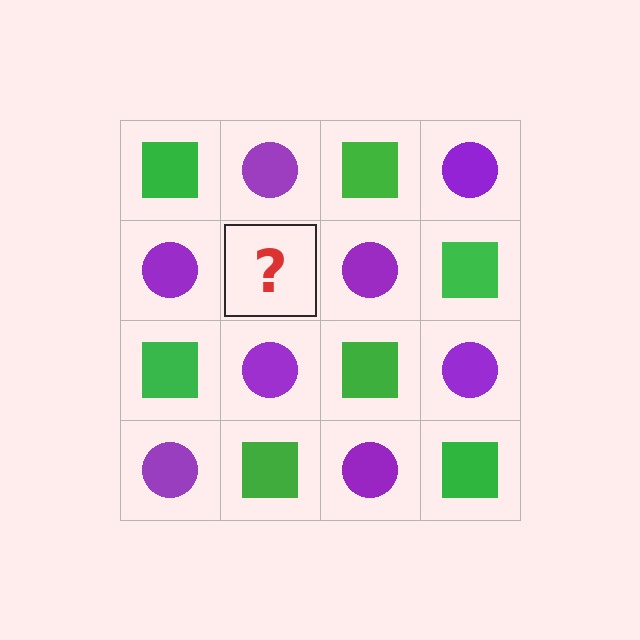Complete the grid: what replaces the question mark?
The question mark should be replaced with a green square.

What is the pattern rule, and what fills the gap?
The rule is that it alternates green square and purple circle in a checkerboard pattern. The gap should be filled with a green square.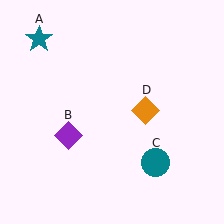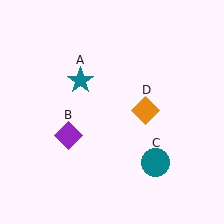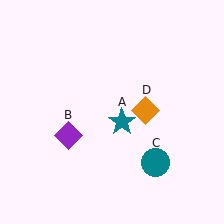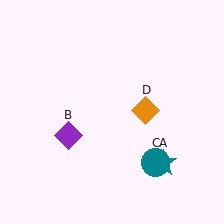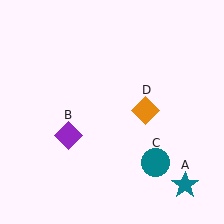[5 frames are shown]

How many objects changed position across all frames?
1 object changed position: teal star (object A).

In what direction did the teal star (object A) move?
The teal star (object A) moved down and to the right.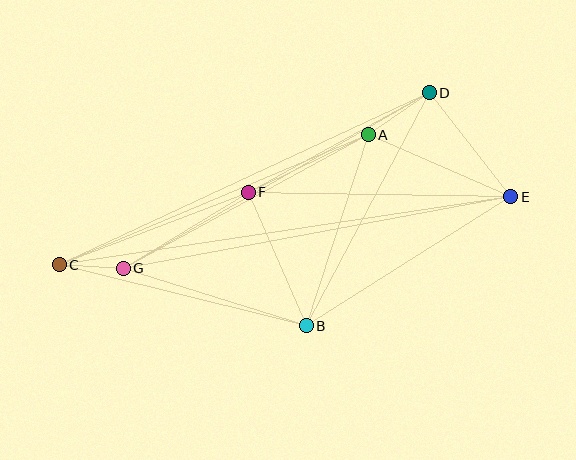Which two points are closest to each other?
Points C and G are closest to each other.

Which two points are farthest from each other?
Points C and E are farthest from each other.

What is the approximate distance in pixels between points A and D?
The distance between A and D is approximately 74 pixels.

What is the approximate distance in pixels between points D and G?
The distance between D and G is approximately 352 pixels.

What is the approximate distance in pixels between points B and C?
The distance between B and C is approximately 254 pixels.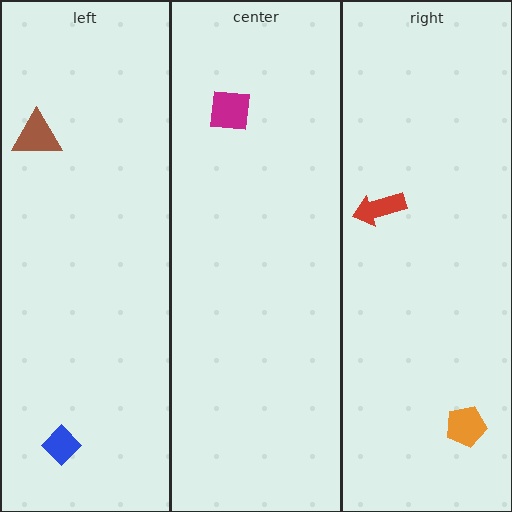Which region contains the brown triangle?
The left region.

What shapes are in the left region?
The blue diamond, the brown triangle.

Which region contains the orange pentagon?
The right region.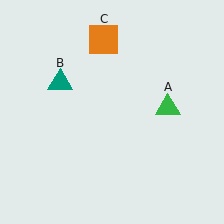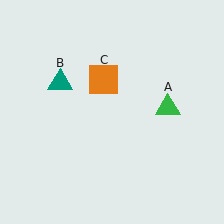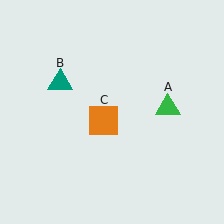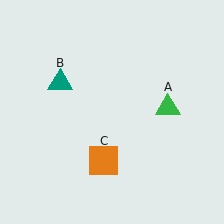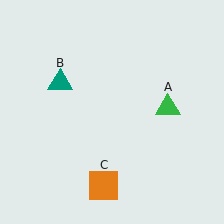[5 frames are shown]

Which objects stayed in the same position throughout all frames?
Green triangle (object A) and teal triangle (object B) remained stationary.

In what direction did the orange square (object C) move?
The orange square (object C) moved down.